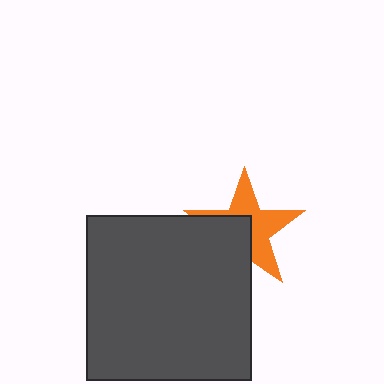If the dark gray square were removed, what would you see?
You would see the complete orange star.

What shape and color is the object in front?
The object in front is a dark gray square.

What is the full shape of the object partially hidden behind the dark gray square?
The partially hidden object is an orange star.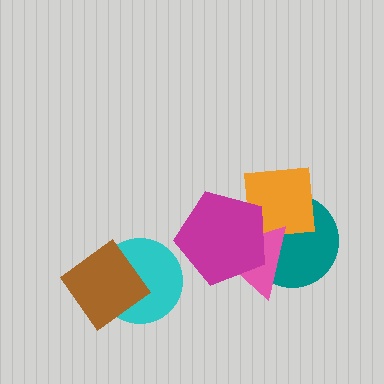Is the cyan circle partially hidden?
Yes, it is partially covered by another shape.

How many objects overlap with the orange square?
3 objects overlap with the orange square.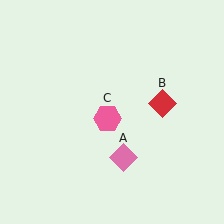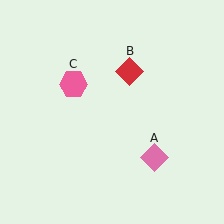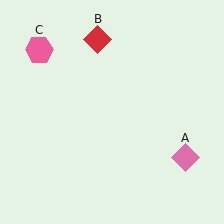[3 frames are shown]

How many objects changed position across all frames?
3 objects changed position: pink diamond (object A), red diamond (object B), pink hexagon (object C).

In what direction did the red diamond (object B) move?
The red diamond (object B) moved up and to the left.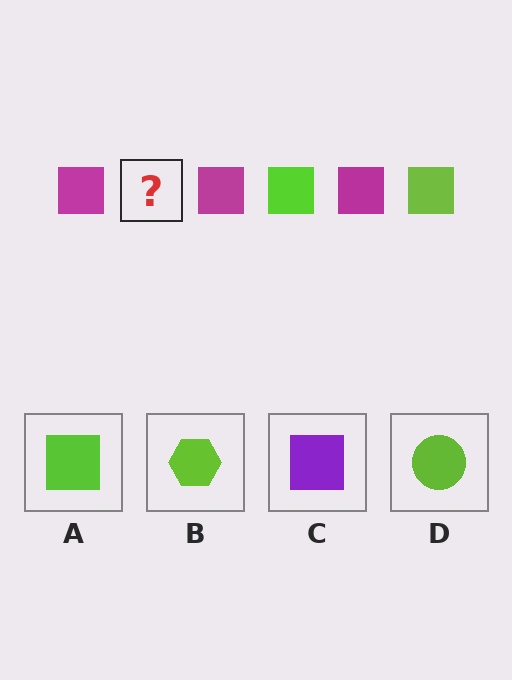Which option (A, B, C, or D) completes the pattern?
A.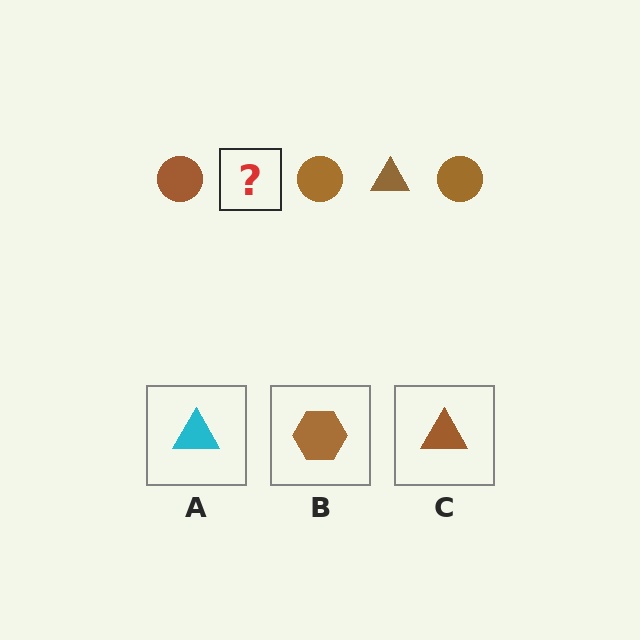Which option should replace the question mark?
Option C.